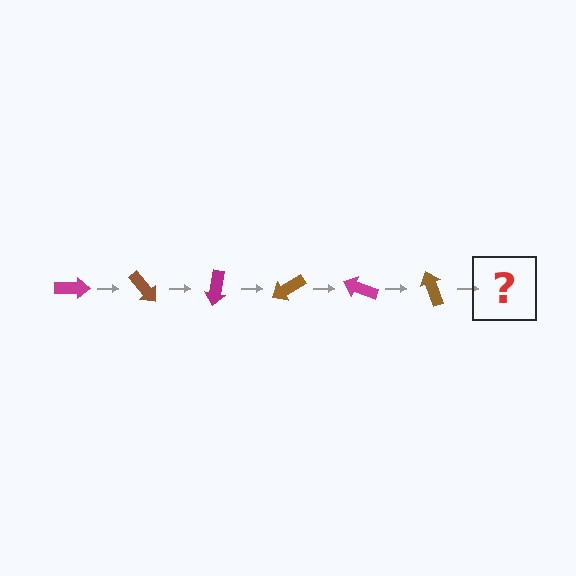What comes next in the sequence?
The next element should be a magenta arrow, rotated 300 degrees from the start.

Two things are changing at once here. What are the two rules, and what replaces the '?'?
The two rules are that it rotates 50 degrees each step and the color cycles through magenta and brown. The '?' should be a magenta arrow, rotated 300 degrees from the start.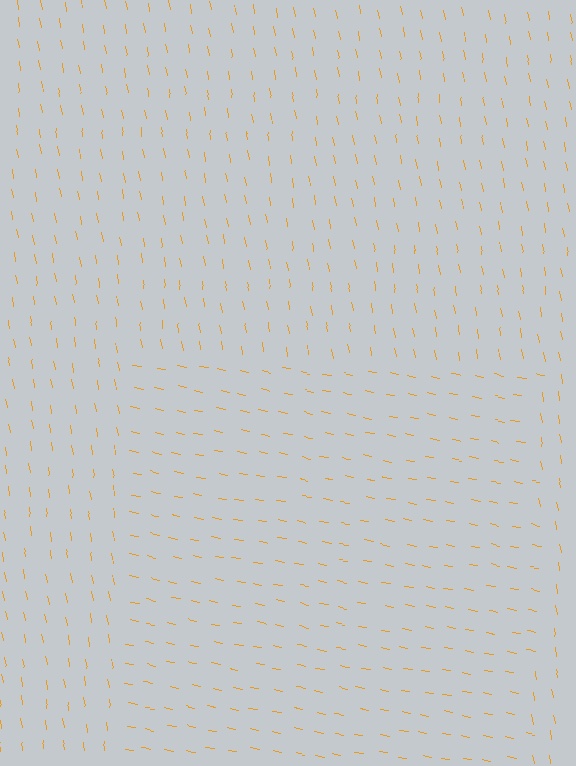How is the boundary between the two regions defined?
The boundary is defined purely by a change in line orientation (approximately 69 degrees difference). All lines are the same color and thickness.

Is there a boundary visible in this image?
Yes, there is a texture boundary formed by a change in line orientation.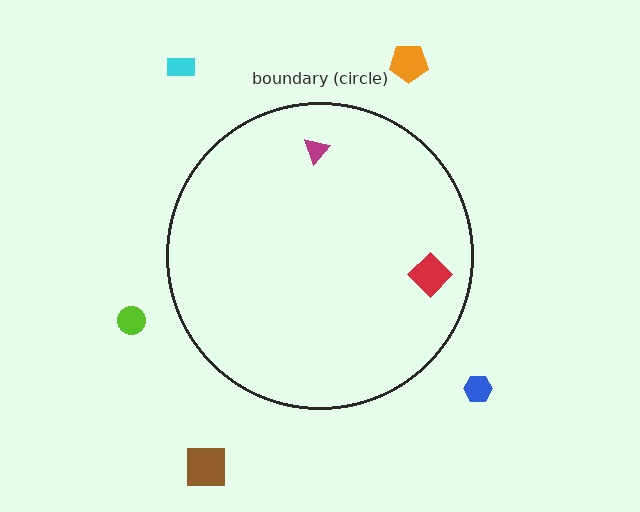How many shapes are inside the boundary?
2 inside, 5 outside.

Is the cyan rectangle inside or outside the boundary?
Outside.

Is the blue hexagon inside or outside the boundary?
Outside.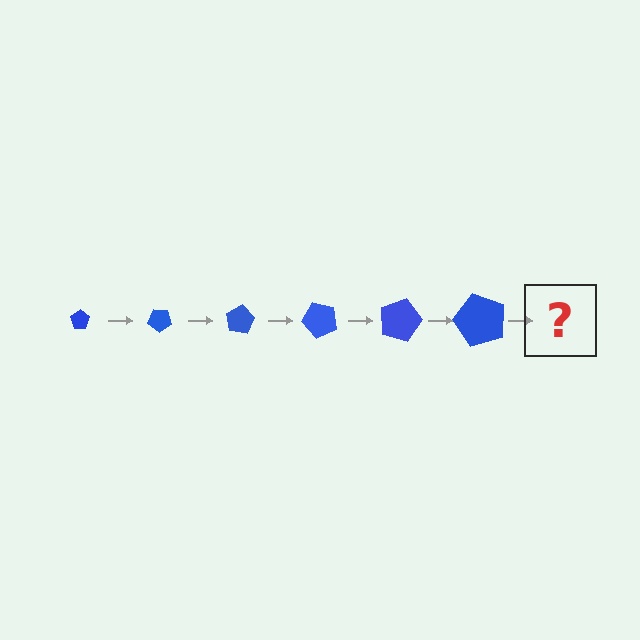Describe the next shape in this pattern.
It should be a pentagon, larger than the previous one and rotated 240 degrees from the start.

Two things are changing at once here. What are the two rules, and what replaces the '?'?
The two rules are that the pentagon grows larger each step and it rotates 40 degrees each step. The '?' should be a pentagon, larger than the previous one and rotated 240 degrees from the start.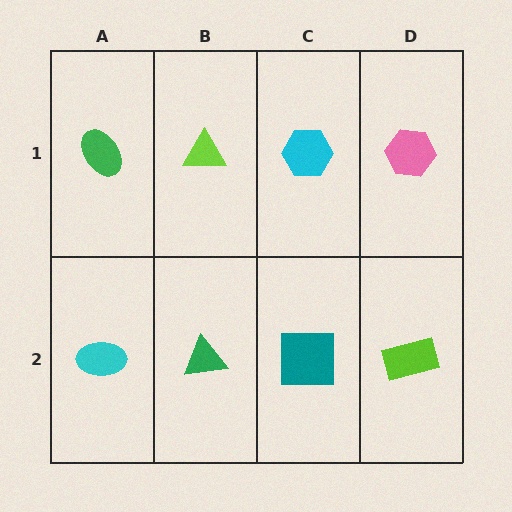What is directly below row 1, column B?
A green triangle.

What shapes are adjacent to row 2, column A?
A green ellipse (row 1, column A), a green triangle (row 2, column B).